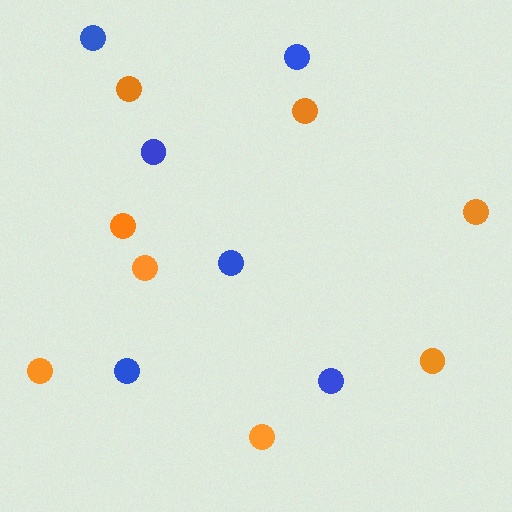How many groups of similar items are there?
There are 2 groups: one group of blue circles (6) and one group of orange circles (8).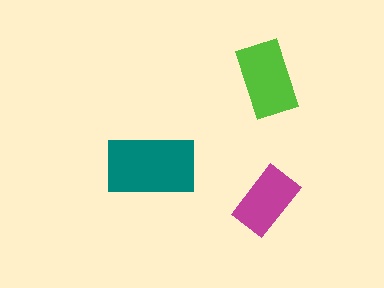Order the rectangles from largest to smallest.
the teal one, the lime one, the magenta one.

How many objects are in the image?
There are 3 objects in the image.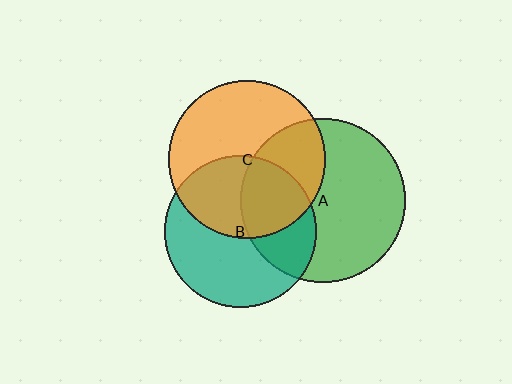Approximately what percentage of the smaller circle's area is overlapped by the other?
Approximately 35%.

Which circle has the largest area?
Circle A (green).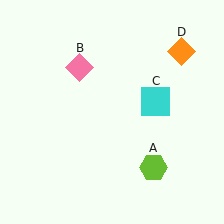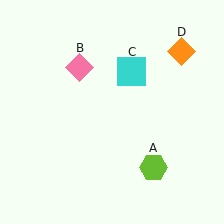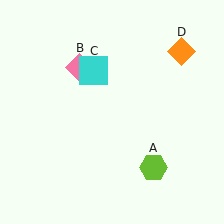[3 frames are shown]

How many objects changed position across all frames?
1 object changed position: cyan square (object C).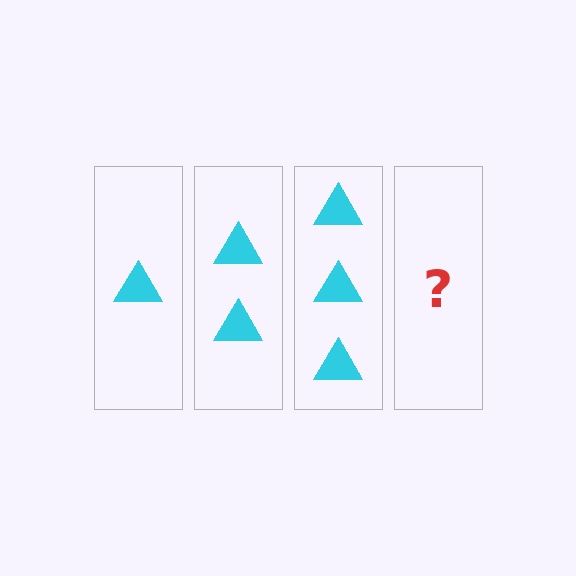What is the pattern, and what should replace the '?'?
The pattern is that each step adds one more triangle. The '?' should be 4 triangles.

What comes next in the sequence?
The next element should be 4 triangles.